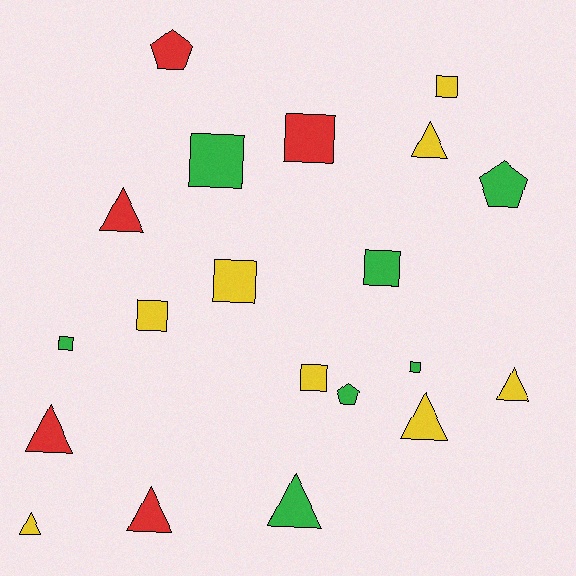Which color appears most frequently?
Yellow, with 8 objects.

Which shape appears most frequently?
Square, with 9 objects.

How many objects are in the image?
There are 20 objects.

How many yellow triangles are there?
There are 4 yellow triangles.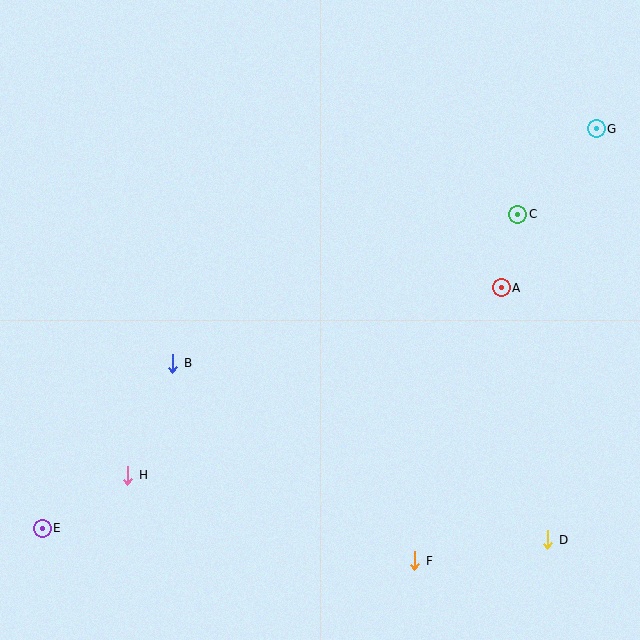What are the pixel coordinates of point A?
Point A is at (501, 288).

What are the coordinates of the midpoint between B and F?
The midpoint between B and F is at (294, 462).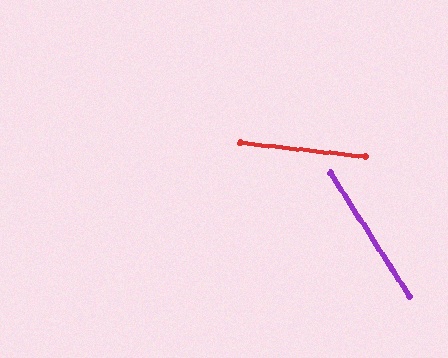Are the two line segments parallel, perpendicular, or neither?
Neither parallel nor perpendicular — they differ by about 51°.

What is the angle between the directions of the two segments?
Approximately 51 degrees.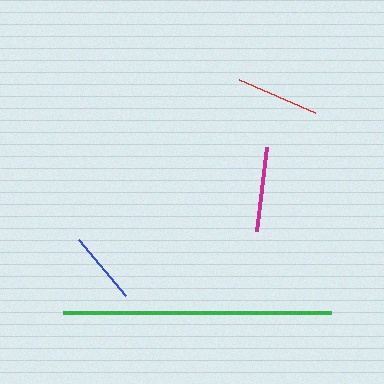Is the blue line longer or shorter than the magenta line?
The magenta line is longer than the blue line.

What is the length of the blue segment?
The blue segment is approximately 74 pixels long.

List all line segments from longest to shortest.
From longest to shortest: green, magenta, red, blue.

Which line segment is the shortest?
The blue line is the shortest at approximately 74 pixels.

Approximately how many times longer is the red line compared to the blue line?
The red line is approximately 1.1 times the length of the blue line.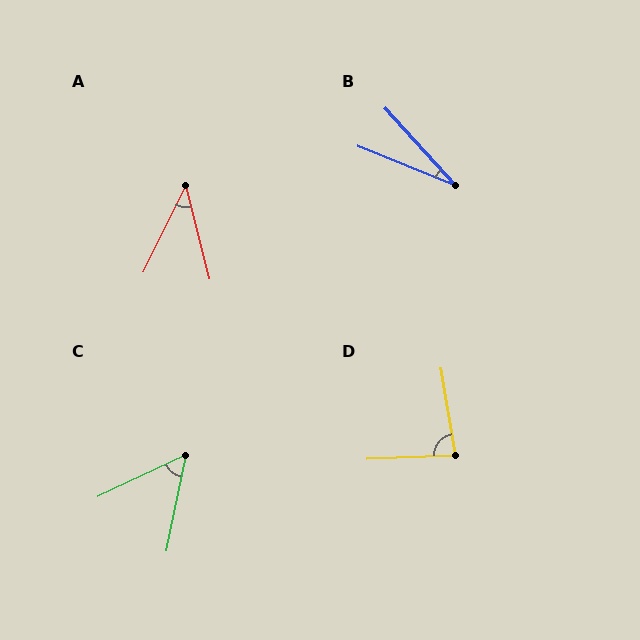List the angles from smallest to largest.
B (26°), A (40°), C (53°), D (83°).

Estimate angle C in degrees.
Approximately 53 degrees.